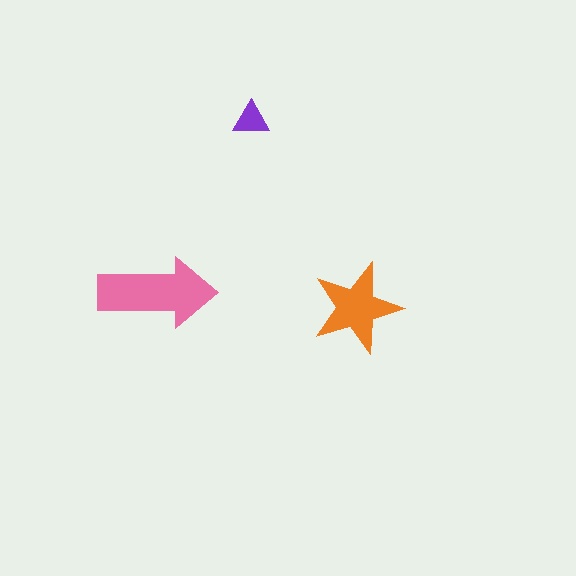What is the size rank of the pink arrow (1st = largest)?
1st.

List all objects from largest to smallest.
The pink arrow, the orange star, the purple triangle.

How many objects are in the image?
There are 3 objects in the image.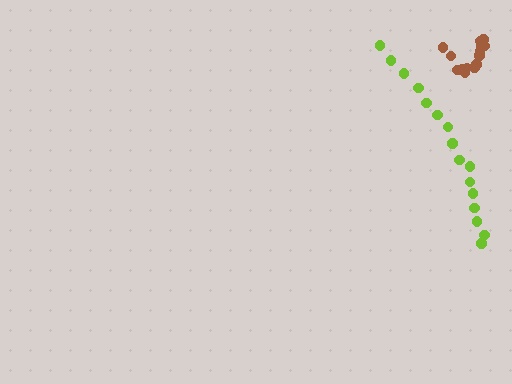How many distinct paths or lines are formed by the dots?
There are 2 distinct paths.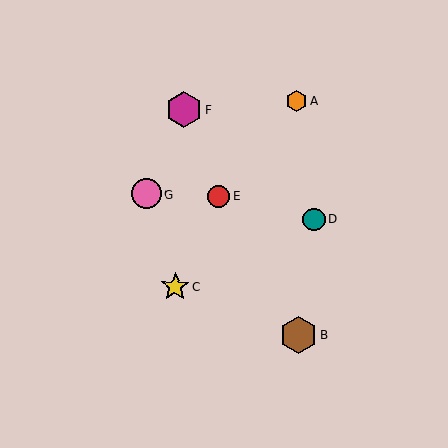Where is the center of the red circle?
The center of the red circle is at (219, 196).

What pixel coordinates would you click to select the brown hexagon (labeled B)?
Click at (298, 334) to select the brown hexagon B.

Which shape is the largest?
The brown hexagon (labeled B) is the largest.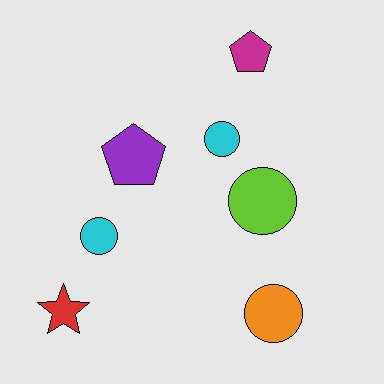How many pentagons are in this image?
There are 2 pentagons.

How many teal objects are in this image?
There are no teal objects.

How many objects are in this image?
There are 7 objects.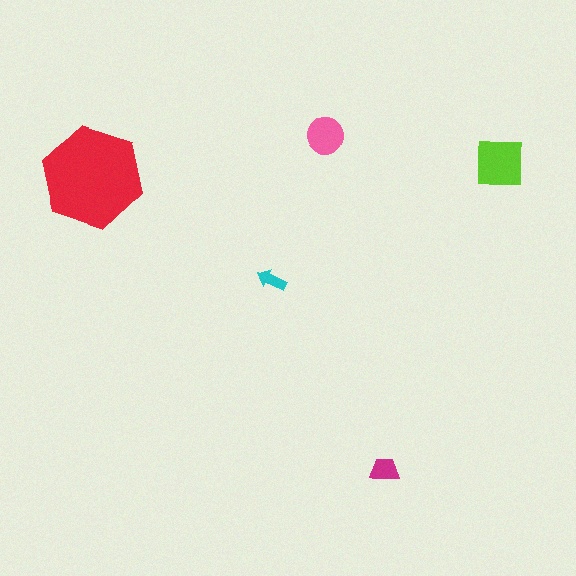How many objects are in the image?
There are 5 objects in the image.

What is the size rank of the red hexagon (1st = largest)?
1st.